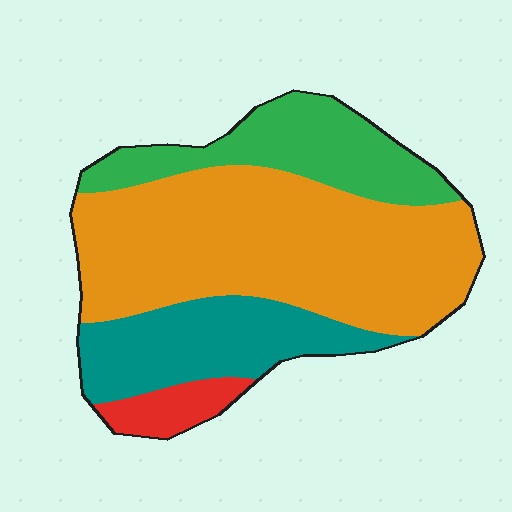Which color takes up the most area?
Orange, at roughly 55%.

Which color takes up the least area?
Red, at roughly 5%.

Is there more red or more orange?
Orange.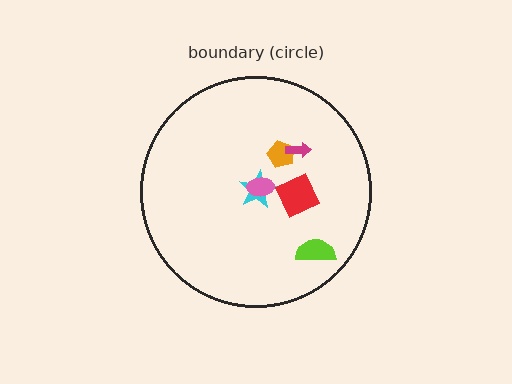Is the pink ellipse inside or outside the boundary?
Inside.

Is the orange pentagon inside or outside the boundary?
Inside.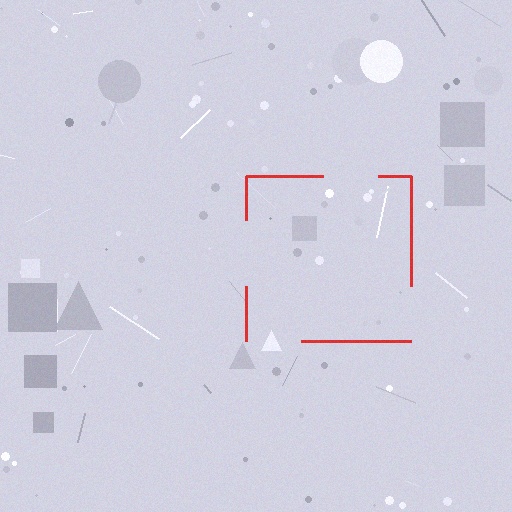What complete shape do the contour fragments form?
The contour fragments form a square.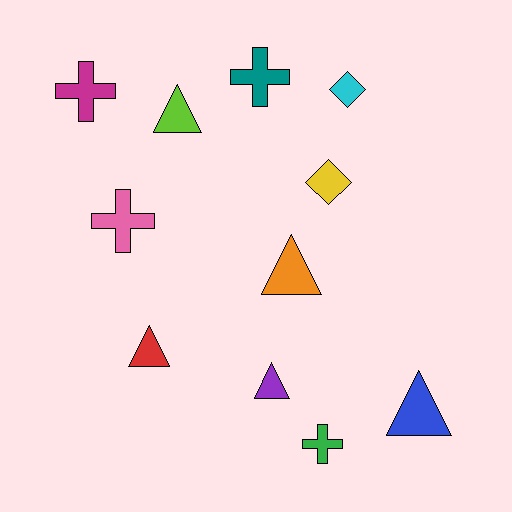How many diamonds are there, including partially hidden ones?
There are 2 diamonds.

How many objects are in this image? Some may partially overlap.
There are 11 objects.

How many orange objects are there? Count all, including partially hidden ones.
There is 1 orange object.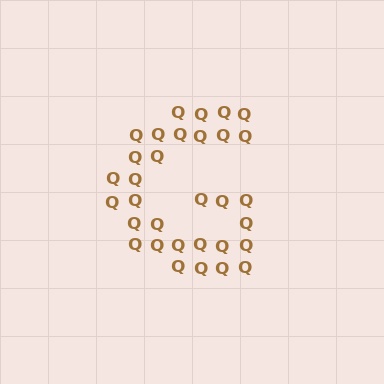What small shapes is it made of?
It is made of small letter Q's.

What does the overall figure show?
The overall figure shows the letter G.